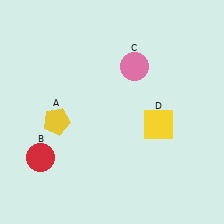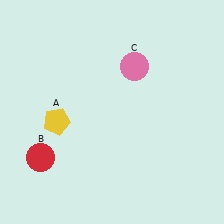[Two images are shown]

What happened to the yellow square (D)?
The yellow square (D) was removed in Image 2. It was in the bottom-right area of Image 1.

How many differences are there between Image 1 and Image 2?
There is 1 difference between the two images.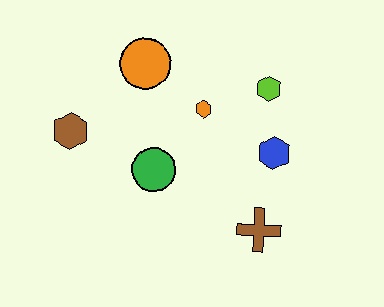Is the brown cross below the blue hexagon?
Yes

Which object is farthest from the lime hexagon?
The brown hexagon is farthest from the lime hexagon.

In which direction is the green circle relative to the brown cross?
The green circle is to the left of the brown cross.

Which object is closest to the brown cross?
The blue hexagon is closest to the brown cross.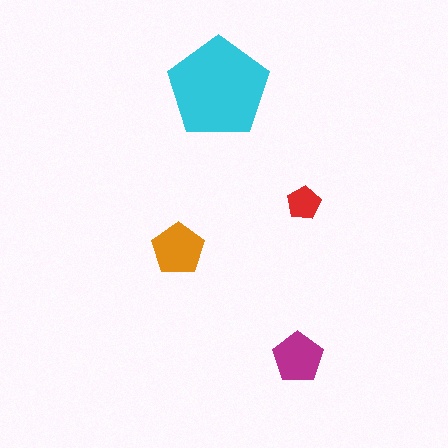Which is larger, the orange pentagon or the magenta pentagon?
The orange one.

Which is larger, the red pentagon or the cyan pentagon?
The cyan one.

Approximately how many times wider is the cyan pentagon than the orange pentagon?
About 2 times wider.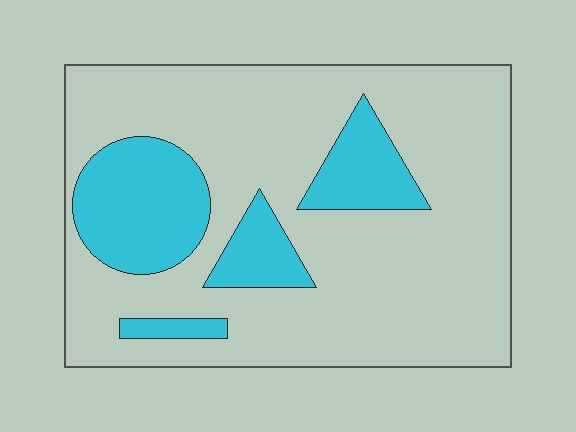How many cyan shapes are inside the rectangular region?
4.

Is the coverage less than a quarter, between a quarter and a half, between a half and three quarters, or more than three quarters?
Less than a quarter.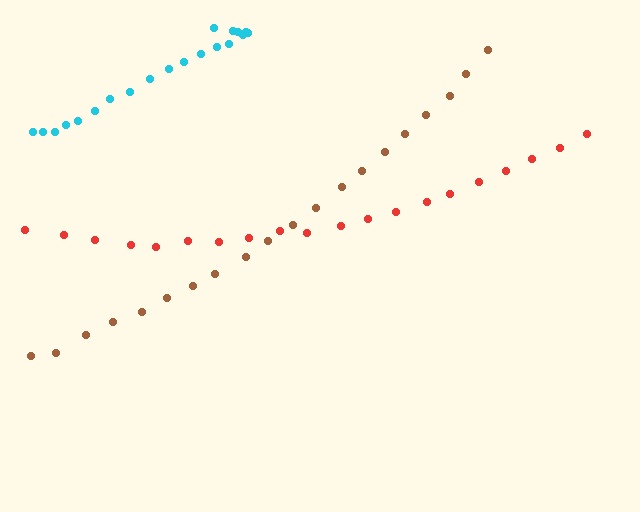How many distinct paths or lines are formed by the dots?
There are 3 distinct paths.